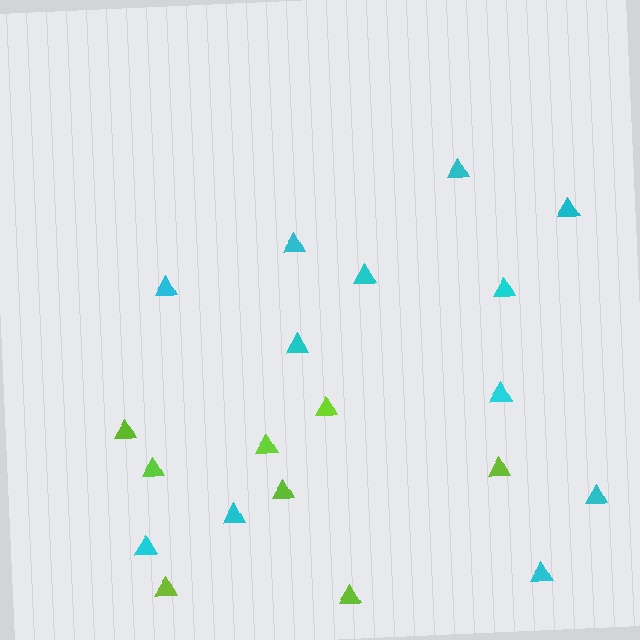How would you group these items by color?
There are 2 groups: one group of cyan triangles (12) and one group of lime triangles (8).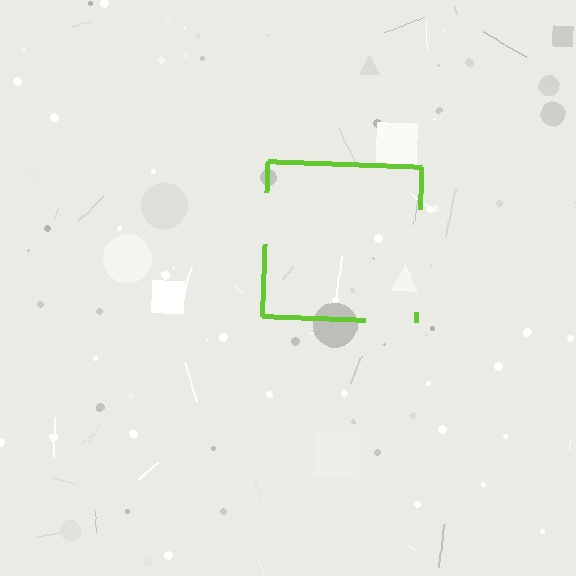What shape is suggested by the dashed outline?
The dashed outline suggests a square.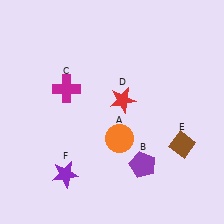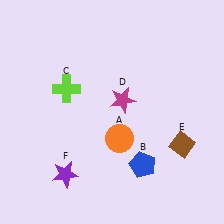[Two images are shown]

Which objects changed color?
B changed from purple to blue. C changed from magenta to lime. D changed from red to magenta.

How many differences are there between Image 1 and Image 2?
There are 3 differences between the two images.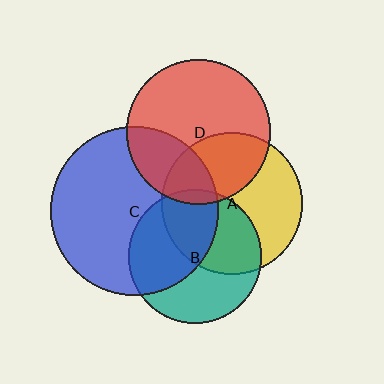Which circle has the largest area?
Circle C (blue).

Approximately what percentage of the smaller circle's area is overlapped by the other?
Approximately 5%.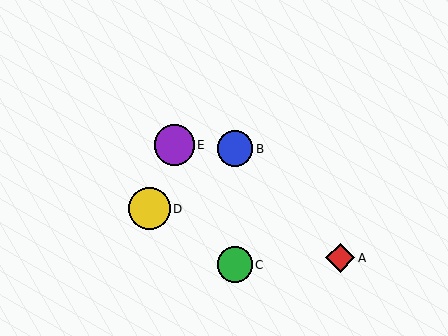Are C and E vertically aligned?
No, C is at x≈235 and E is at x≈174.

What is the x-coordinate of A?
Object A is at x≈340.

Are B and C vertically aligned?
Yes, both are at x≈235.